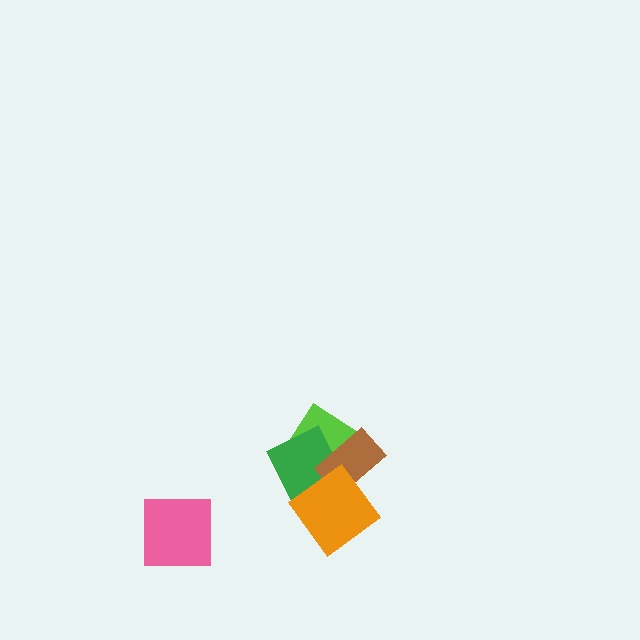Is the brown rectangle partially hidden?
Yes, it is partially covered by another shape.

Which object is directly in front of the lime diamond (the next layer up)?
The green diamond is directly in front of the lime diamond.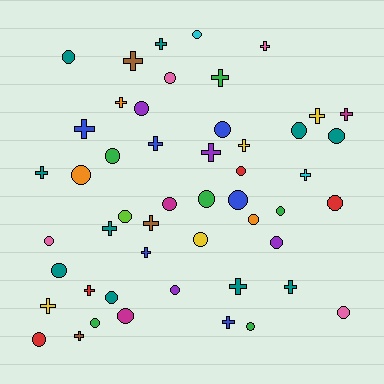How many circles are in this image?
There are 28 circles.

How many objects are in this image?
There are 50 objects.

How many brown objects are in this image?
There are 3 brown objects.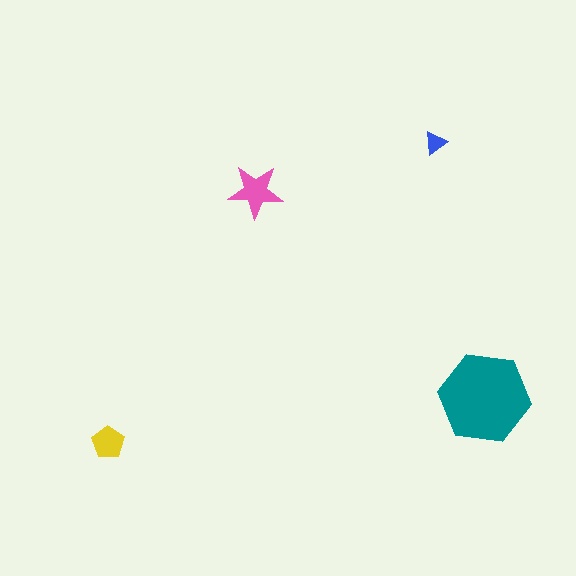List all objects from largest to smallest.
The teal hexagon, the pink star, the yellow pentagon, the blue triangle.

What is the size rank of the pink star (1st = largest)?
2nd.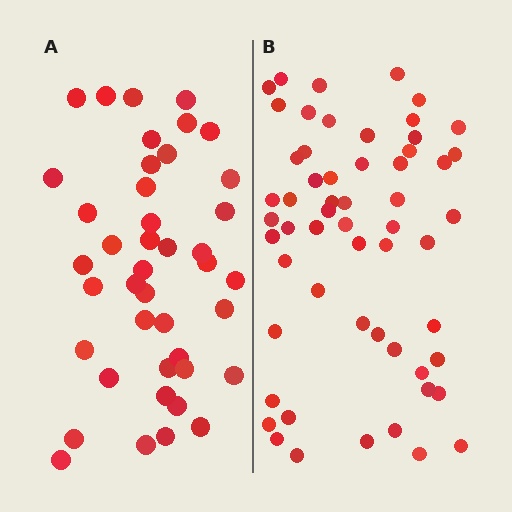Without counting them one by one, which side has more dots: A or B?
Region B (the right region) has more dots.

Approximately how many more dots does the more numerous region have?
Region B has approximately 15 more dots than region A.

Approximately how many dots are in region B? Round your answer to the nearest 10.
About 60 dots. (The exact count is 57, which rounds to 60.)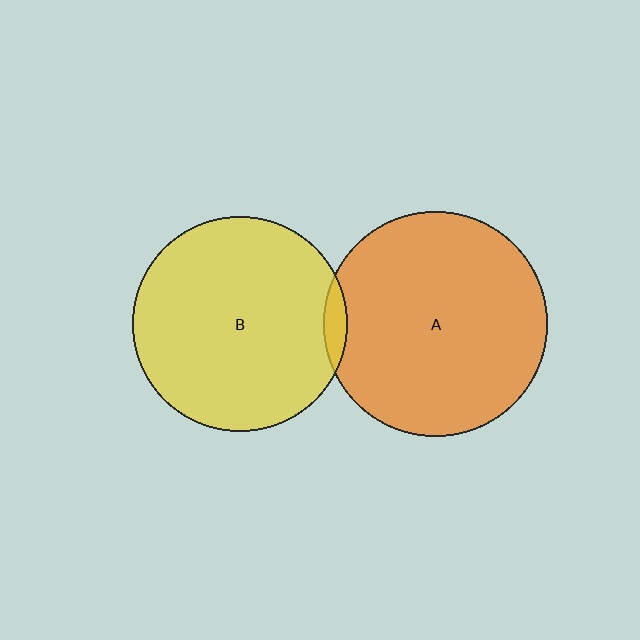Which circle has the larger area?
Circle A (orange).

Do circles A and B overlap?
Yes.